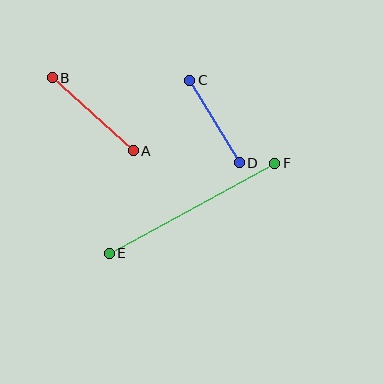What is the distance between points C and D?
The distance is approximately 96 pixels.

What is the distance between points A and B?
The distance is approximately 109 pixels.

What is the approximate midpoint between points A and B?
The midpoint is at approximately (93, 114) pixels.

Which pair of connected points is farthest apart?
Points E and F are farthest apart.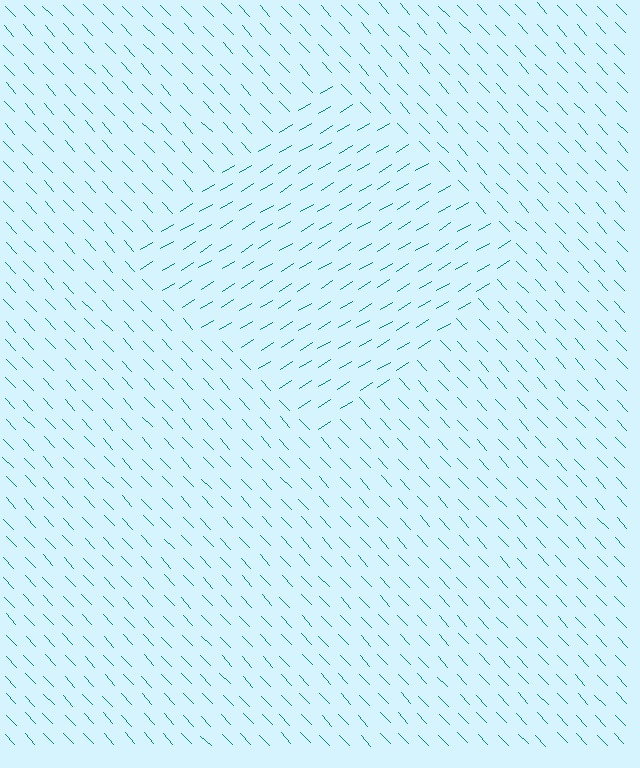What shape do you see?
I see a diamond.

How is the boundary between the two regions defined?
The boundary is defined purely by a change in line orientation (approximately 79 degrees difference). All lines are the same color and thickness.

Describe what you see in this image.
The image is filled with small teal line segments. A diamond region in the image has lines oriented differently from the surrounding lines, creating a visible texture boundary.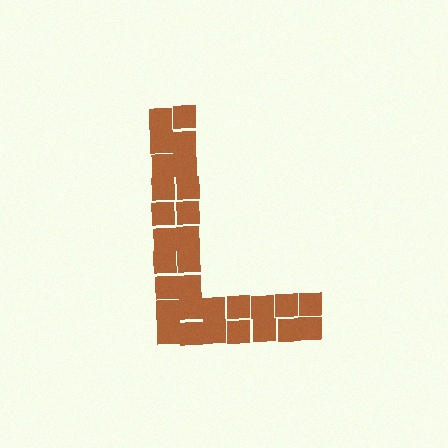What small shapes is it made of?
It is made of small squares.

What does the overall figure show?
The overall figure shows the letter L.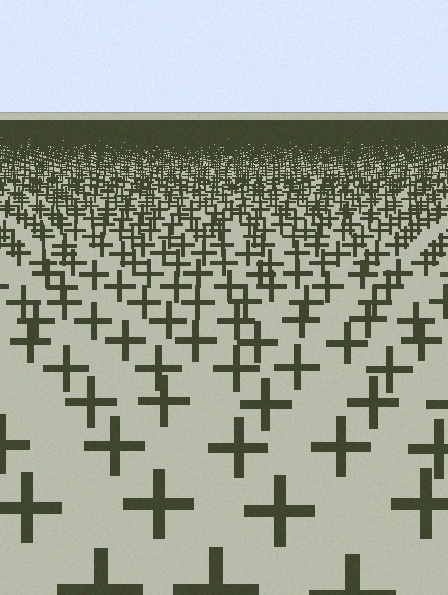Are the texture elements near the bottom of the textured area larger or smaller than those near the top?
Larger. Near the bottom, elements are closer to the viewer and appear at a bigger on-screen size.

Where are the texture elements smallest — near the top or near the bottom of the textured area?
Near the top.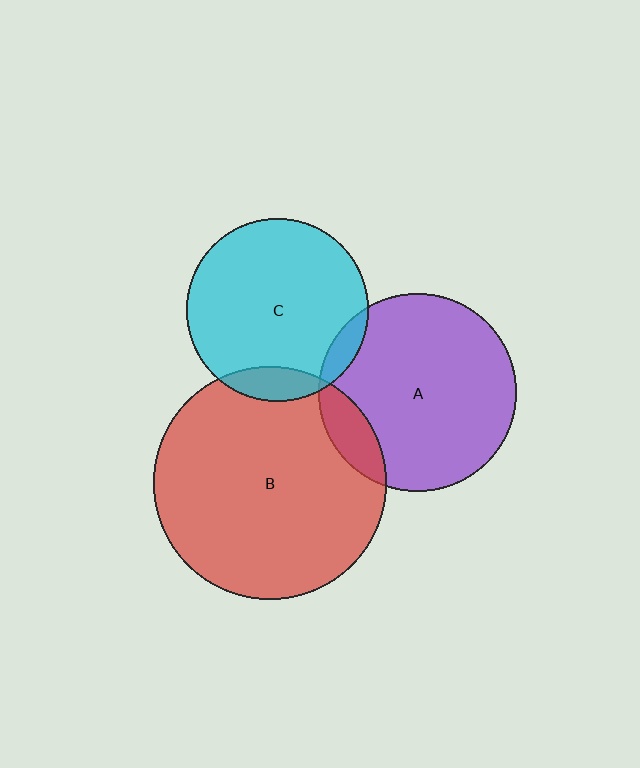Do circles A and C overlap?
Yes.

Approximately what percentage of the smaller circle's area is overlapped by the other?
Approximately 5%.